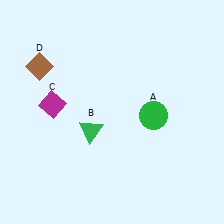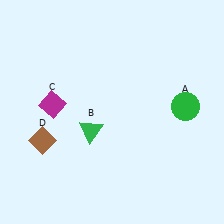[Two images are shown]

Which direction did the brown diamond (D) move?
The brown diamond (D) moved down.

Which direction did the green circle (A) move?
The green circle (A) moved right.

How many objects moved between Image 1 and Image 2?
2 objects moved between the two images.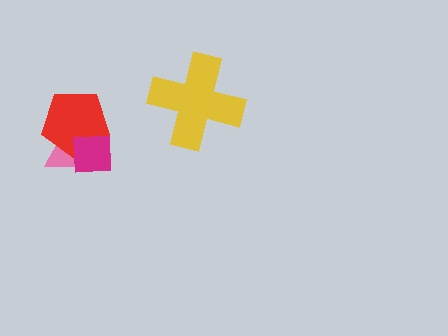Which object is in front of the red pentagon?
The magenta square is in front of the red pentagon.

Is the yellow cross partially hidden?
No, no other shape covers it.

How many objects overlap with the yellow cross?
0 objects overlap with the yellow cross.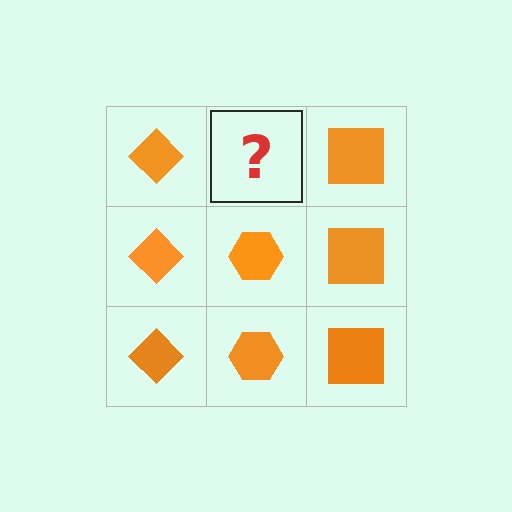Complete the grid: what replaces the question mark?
The question mark should be replaced with an orange hexagon.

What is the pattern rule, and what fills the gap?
The rule is that each column has a consistent shape. The gap should be filled with an orange hexagon.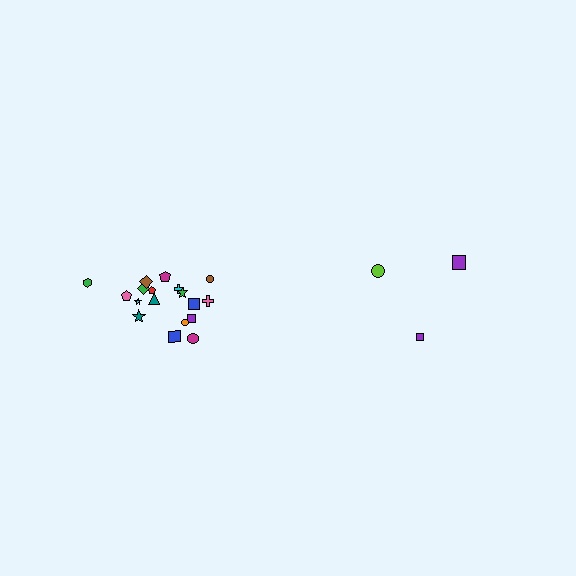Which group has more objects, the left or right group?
The left group.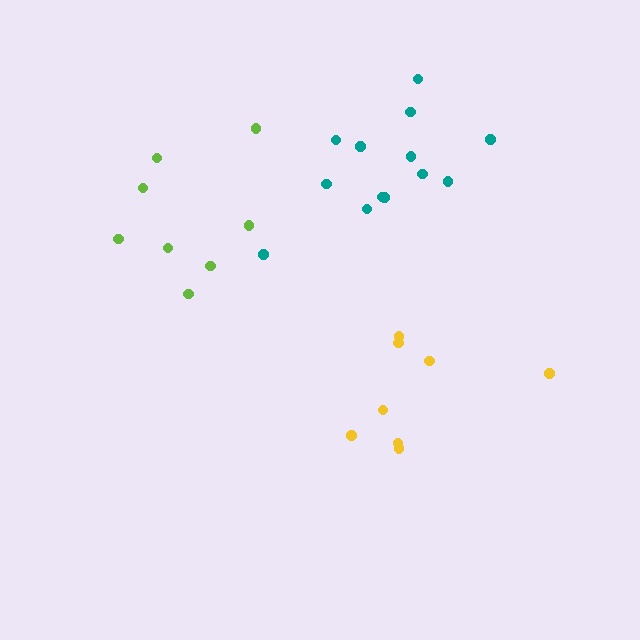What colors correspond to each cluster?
The clusters are colored: yellow, lime, teal.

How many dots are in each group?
Group 1: 8 dots, Group 2: 8 dots, Group 3: 13 dots (29 total).